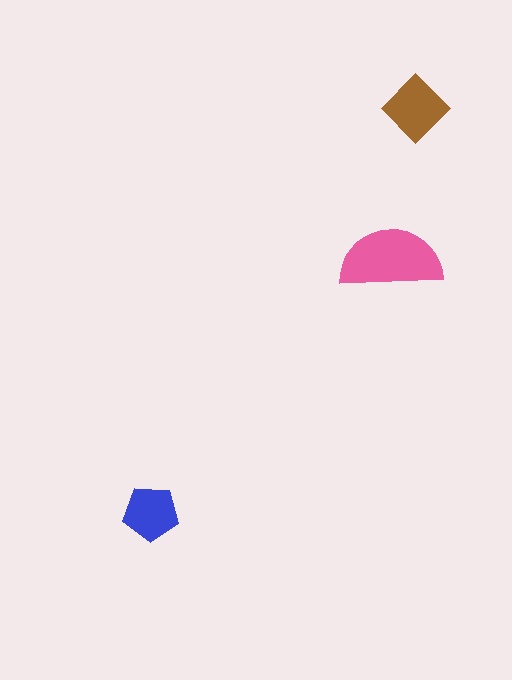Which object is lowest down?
The blue pentagon is bottommost.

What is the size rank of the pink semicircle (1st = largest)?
1st.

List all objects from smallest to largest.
The blue pentagon, the brown diamond, the pink semicircle.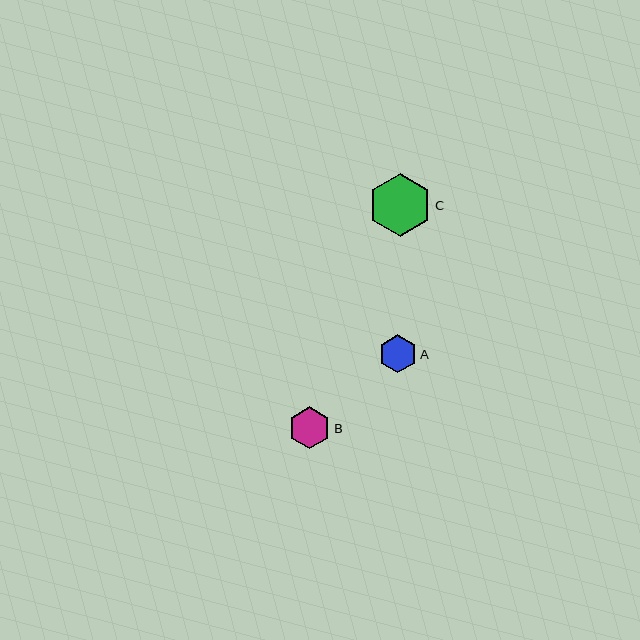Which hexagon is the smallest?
Hexagon A is the smallest with a size of approximately 38 pixels.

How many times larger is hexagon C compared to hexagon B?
Hexagon C is approximately 1.5 times the size of hexagon B.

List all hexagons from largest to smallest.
From largest to smallest: C, B, A.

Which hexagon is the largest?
Hexagon C is the largest with a size of approximately 63 pixels.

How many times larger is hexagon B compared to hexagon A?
Hexagon B is approximately 1.1 times the size of hexagon A.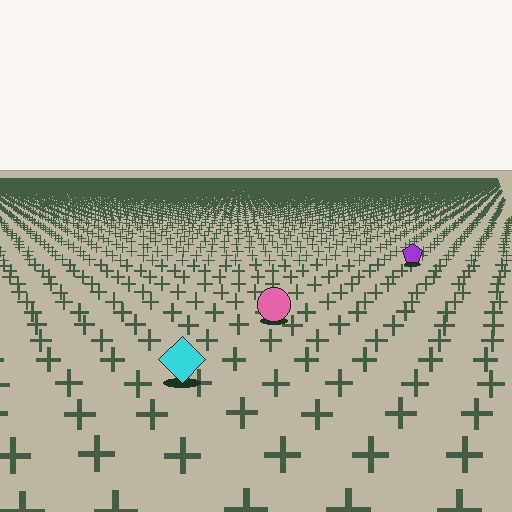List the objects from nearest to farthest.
From nearest to farthest: the cyan diamond, the pink circle, the purple pentagon.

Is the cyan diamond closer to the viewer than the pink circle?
Yes. The cyan diamond is closer — you can tell from the texture gradient: the ground texture is coarser near it.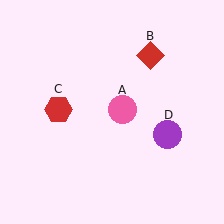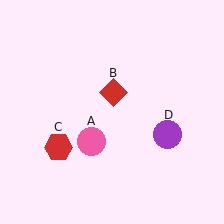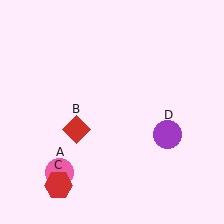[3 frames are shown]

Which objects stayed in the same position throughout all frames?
Purple circle (object D) remained stationary.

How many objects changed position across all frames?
3 objects changed position: pink circle (object A), red diamond (object B), red hexagon (object C).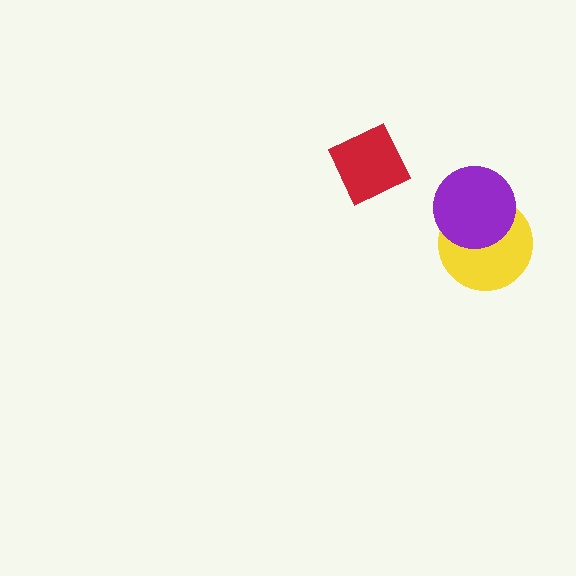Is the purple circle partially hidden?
No, no other shape covers it.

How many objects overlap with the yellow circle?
1 object overlaps with the yellow circle.